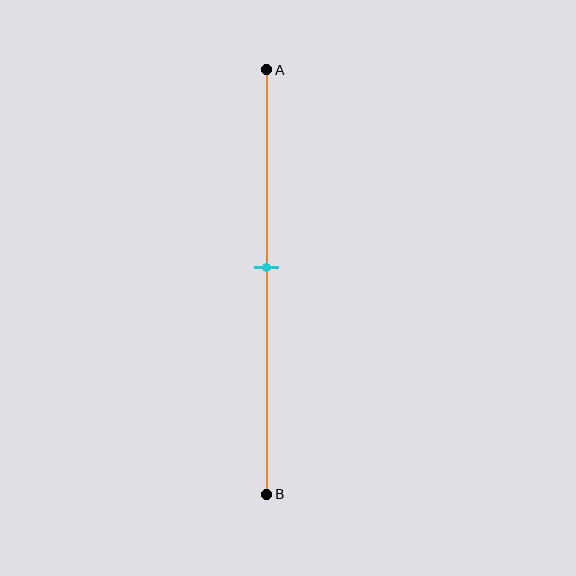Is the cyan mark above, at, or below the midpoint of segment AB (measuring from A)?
The cyan mark is above the midpoint of segment AB.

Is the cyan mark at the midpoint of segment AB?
No, the mark is at about 45% from A, not at the 50% midpoint.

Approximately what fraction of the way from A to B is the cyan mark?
The cyan mark is approximately 45% of the way from A to B.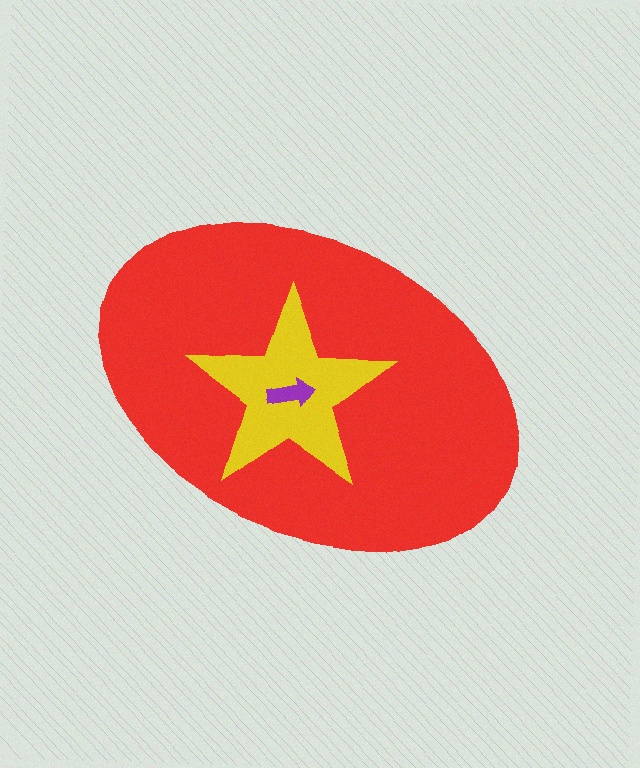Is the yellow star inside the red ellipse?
Yes.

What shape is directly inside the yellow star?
The purple arrow.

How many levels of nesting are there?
3.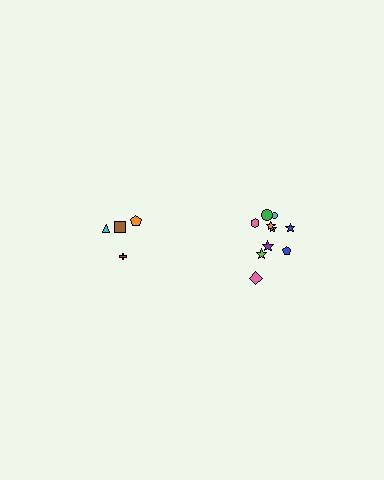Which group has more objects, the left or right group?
The right group.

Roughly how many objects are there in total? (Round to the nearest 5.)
Roughly 15 objects in total.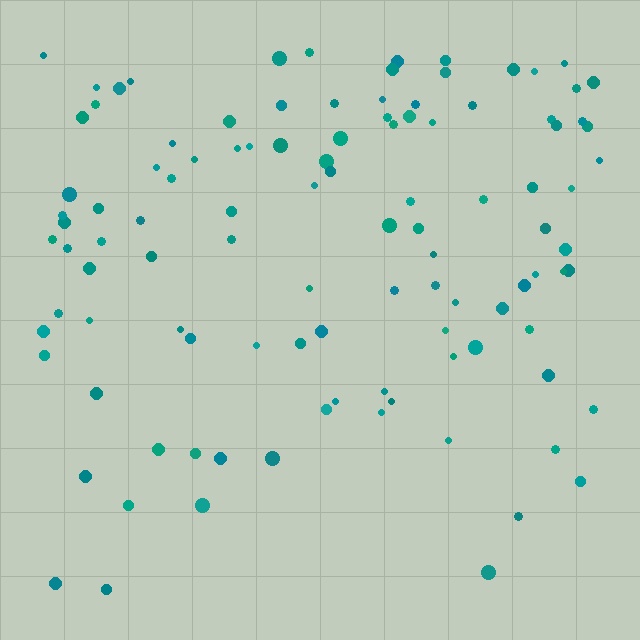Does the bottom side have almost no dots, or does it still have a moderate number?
Still a moderate number, just noticeably fewer than the top.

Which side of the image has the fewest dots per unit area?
The bottom.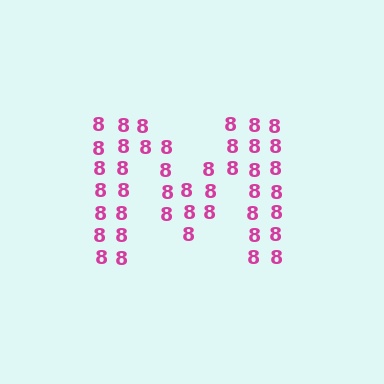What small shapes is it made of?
It is made of small digit 8's.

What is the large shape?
The large shape is the letter M.